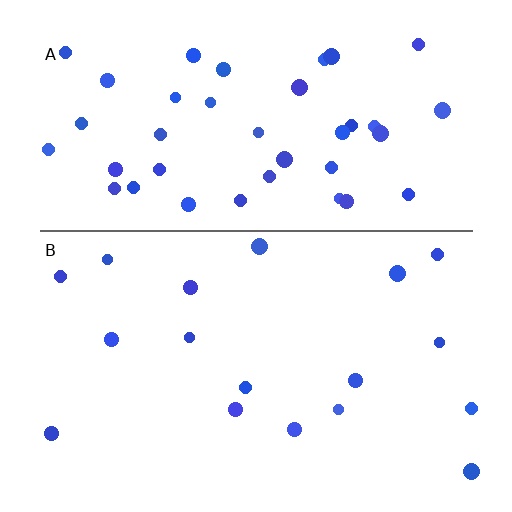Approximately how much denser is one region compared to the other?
Approximately 2.3× — region A over region B.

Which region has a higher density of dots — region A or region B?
A (the top).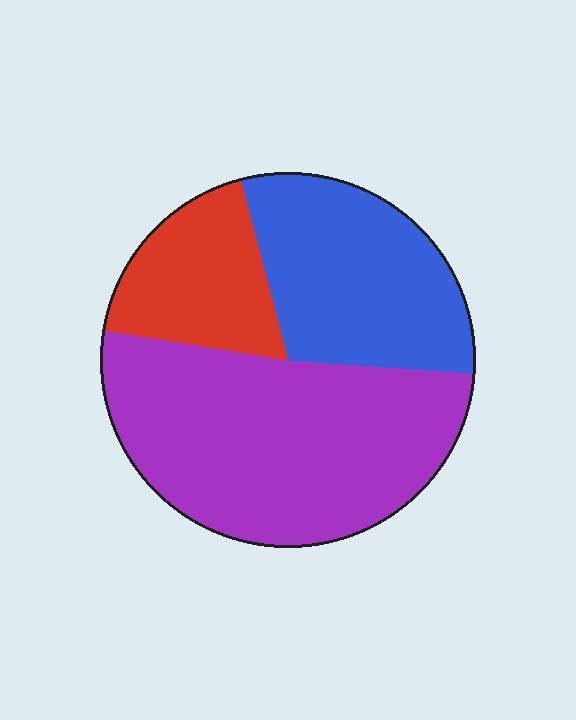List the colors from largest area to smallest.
From largest to smallest: purple, blue, red.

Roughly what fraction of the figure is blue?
Blue covers 30% of the figure.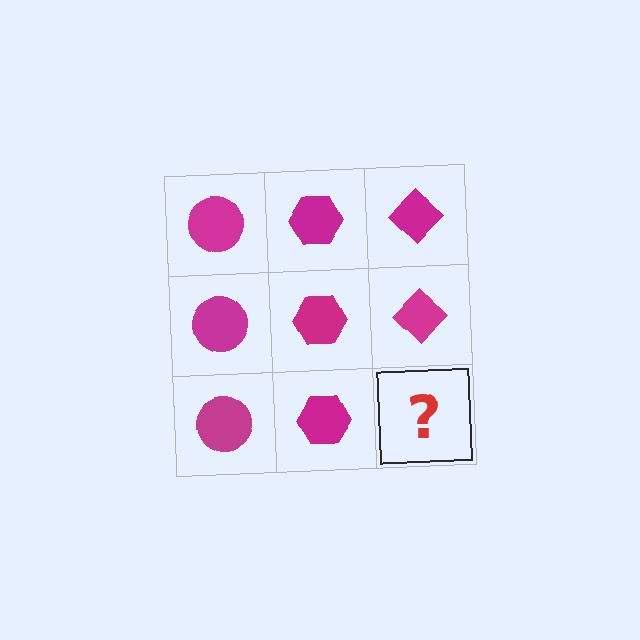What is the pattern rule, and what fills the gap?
The rule is that each column has a consistent shape. The gap should be filled with a magenta diamond.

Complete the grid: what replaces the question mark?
The question mark should be replaced with a magenta diamond.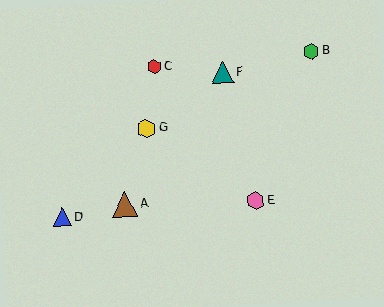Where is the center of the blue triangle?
The center of the blue triangle is at (62, 217).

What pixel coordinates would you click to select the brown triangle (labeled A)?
Click at (124, 205) to select the brown triangle A.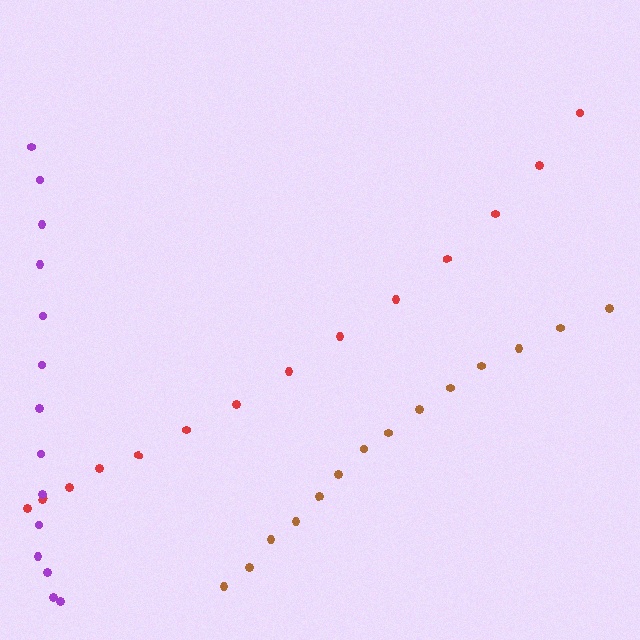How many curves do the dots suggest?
There are 3 distinct paths.